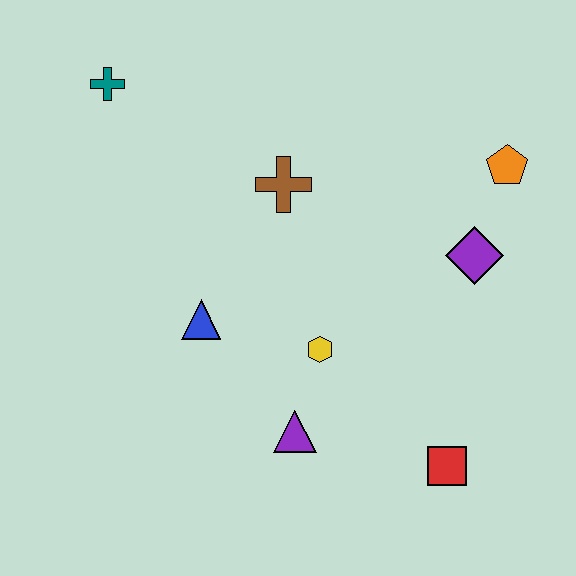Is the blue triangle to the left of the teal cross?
No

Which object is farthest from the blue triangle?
The orange pentagon is farthest from the blue triangle.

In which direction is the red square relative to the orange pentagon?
The red square is below the orange pentagon.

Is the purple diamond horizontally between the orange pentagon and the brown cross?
Yes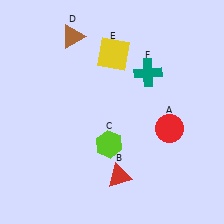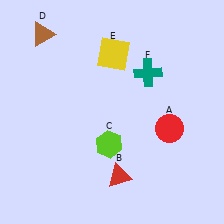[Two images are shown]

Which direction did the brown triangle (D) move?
The brown triangle (D) moved left.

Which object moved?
The brown triangle (D) moved left.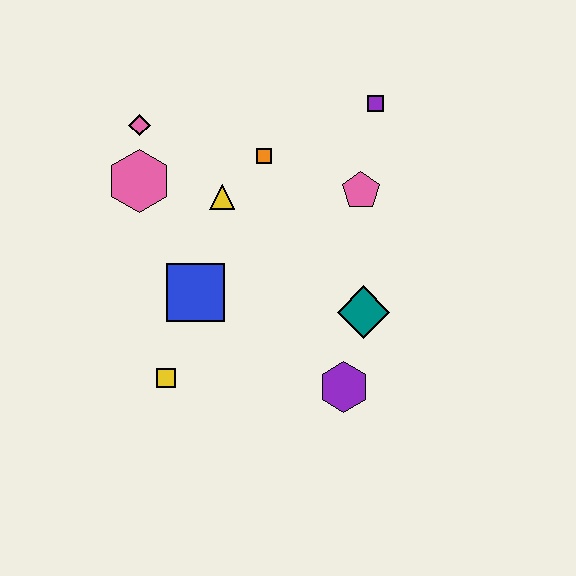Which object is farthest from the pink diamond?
The purple hexagon is farthest from the pink diamond.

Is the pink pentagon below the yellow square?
No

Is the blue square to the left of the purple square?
Yes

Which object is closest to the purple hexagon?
The teal diamond is closest to the purple hexagon.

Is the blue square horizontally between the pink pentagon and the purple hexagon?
No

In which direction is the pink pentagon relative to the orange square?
The pink pentagon is to the right of the orange square.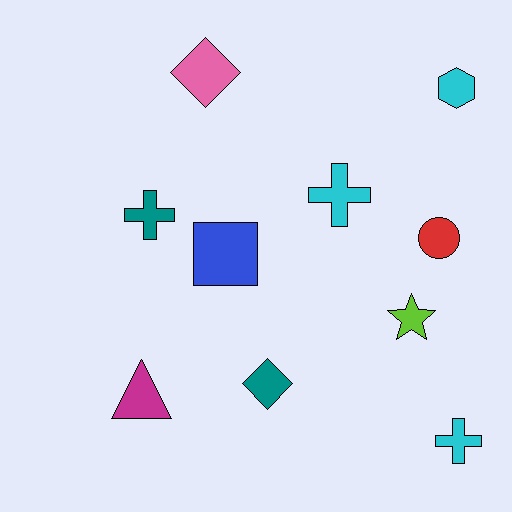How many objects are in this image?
There are 10 objects.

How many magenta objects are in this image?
There is 1 magenta object.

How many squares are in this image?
There is 1 square.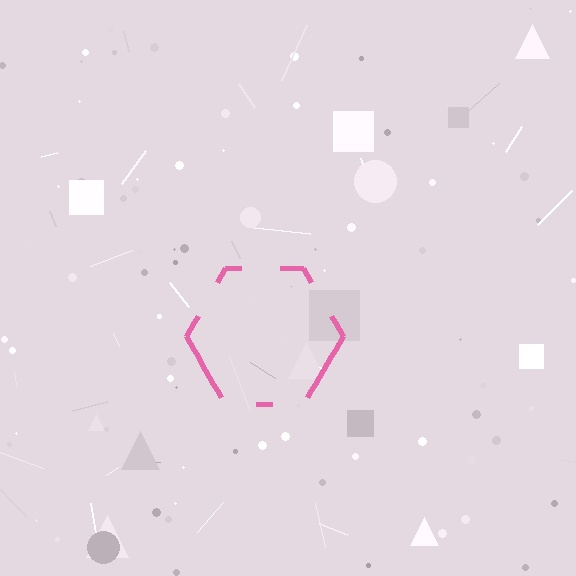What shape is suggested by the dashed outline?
The dashed outline suggests a hexagon.